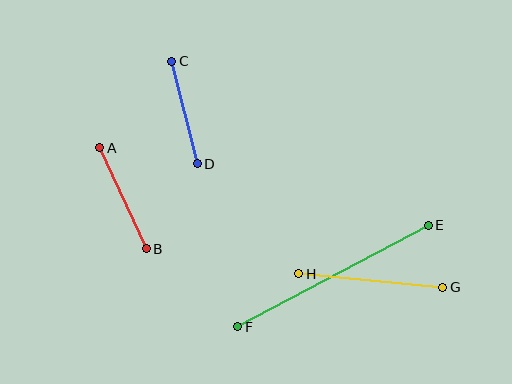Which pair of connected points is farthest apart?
Points E and F are farthest apart.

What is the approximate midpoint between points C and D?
The midpoint is at approximately (184, 112) pixels.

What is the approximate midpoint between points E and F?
The midpoint is at approximately (333, 276) pixels.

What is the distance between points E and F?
The distance is approximately 216 pixels.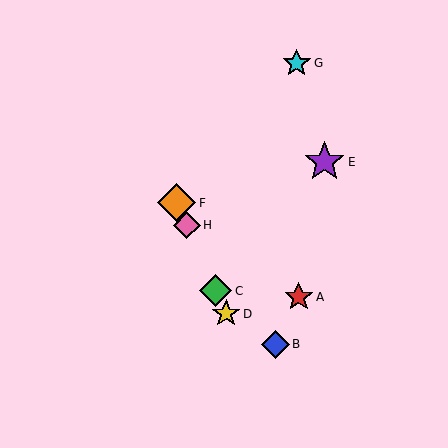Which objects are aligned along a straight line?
Objects C, D, F, H are aligned along a straight line.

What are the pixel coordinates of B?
Object B is at (275, 344).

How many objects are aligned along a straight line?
4 objects (C, D, F, H) are aligned along a straight line.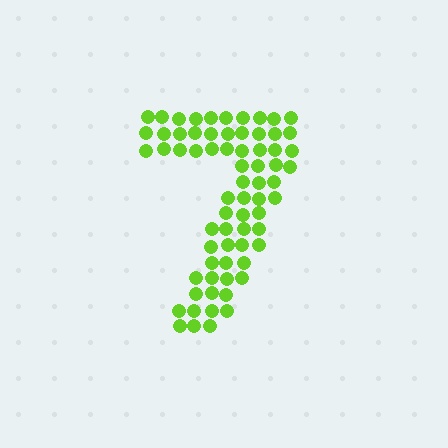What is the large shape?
The large shape is the digit 7.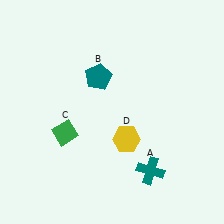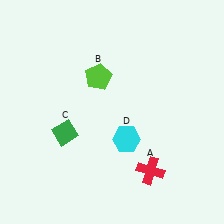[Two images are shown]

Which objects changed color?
A changed from teal to red. B changed from teal to lime. D changed from yellow to cyan.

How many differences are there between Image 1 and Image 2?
There are 3 differences between the two images.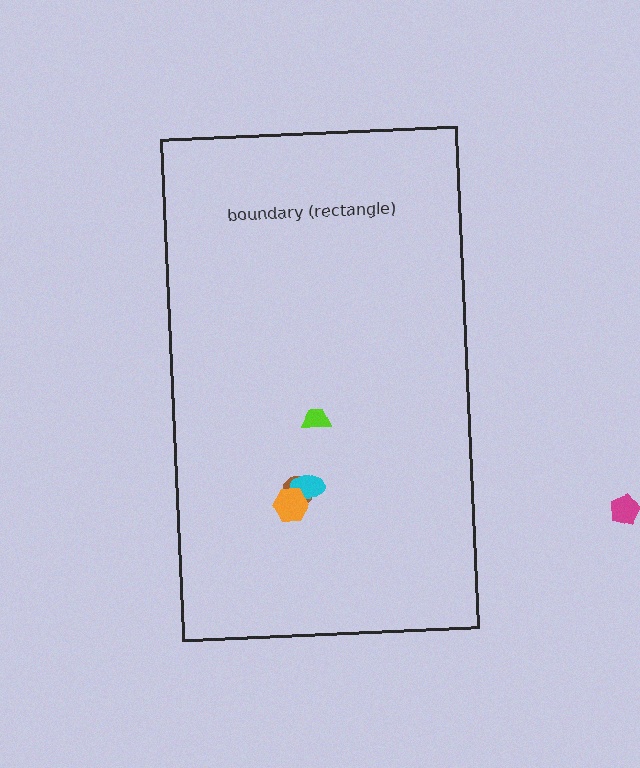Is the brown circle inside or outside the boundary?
Inside.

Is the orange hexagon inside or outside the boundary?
Inside.